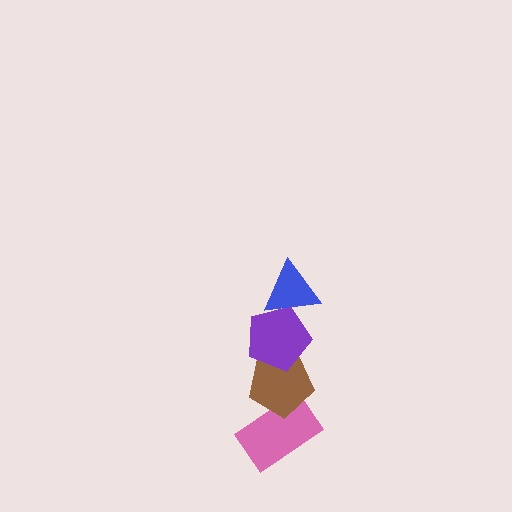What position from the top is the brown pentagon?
The brown pentagon is 3rd from the top.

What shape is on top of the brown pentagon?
The purple pentagon is on top of the brown pentagon.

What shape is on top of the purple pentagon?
The blue triangle is on top of the purple pentagon.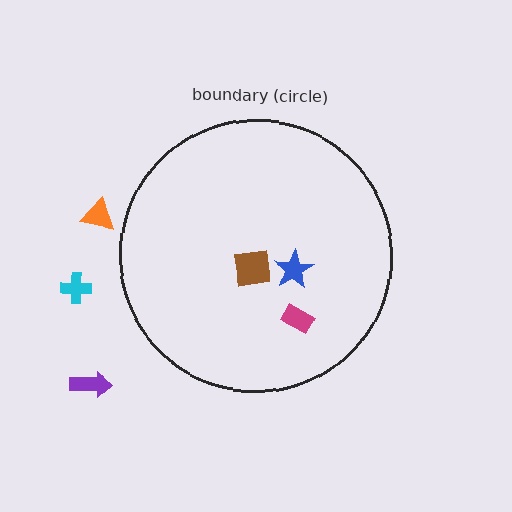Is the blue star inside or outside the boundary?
Inside.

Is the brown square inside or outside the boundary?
Inside.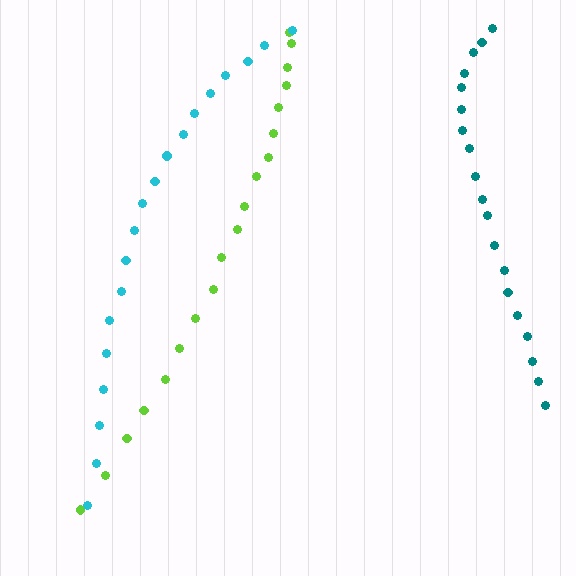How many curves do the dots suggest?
There are 3 distinct paths.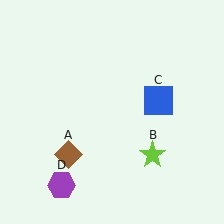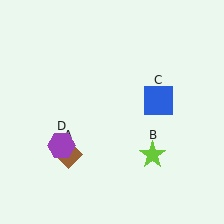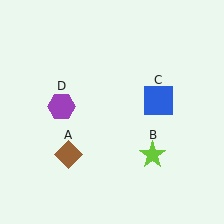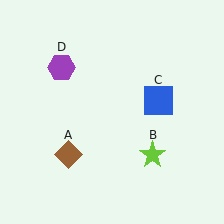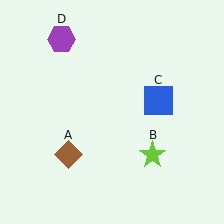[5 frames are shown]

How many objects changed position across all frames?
1 object changed position: purple hexagon (object D).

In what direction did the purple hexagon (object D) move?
The purple hexagon (object D) moved up.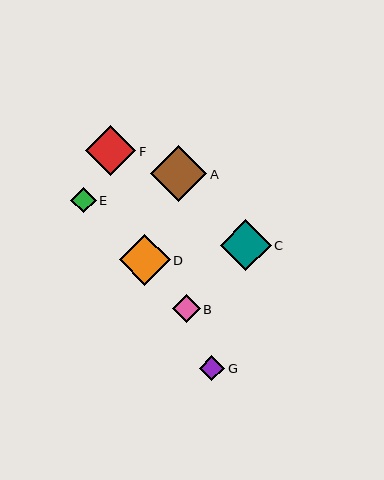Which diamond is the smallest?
Diamond G is the smallest with a size of approximately 25 pixels.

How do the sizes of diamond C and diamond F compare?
Diamond C and diamond F are approximately the same size.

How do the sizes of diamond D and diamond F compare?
Diamond D and diamond F are approximately the same size.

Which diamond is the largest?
Diamond A is the largest with a size of approximately 56 pixels.